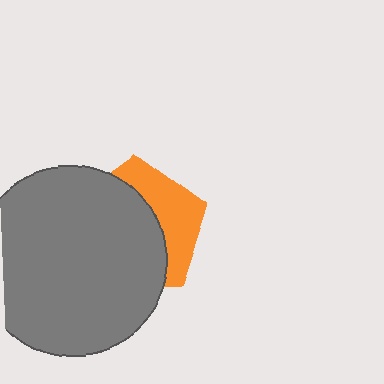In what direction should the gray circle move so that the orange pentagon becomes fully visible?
The gray circle should move left. That is the shortest direction to clear the overlap and leave the orange pentagon fully visible.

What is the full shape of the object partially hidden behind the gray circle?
The partially hidden object is an orange pentagon.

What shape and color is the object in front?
The object in front is a gray circle.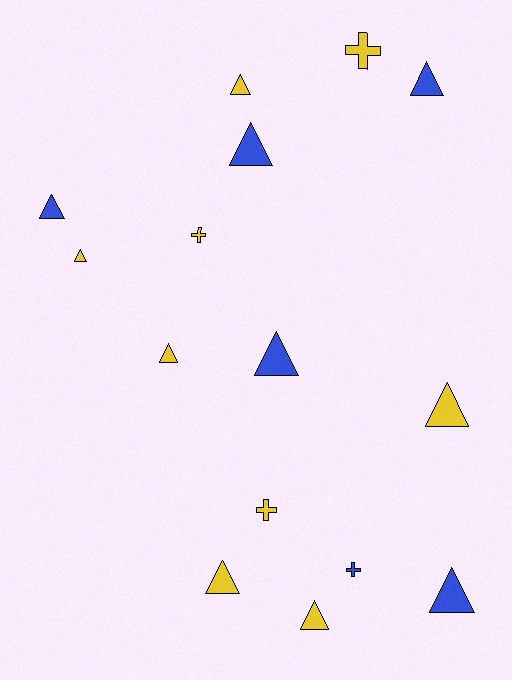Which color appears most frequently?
Yellow, with 9 objects.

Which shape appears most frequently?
Triangle, with 11 objects.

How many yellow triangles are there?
There are 6 yellow triangles.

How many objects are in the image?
There are 15 objects.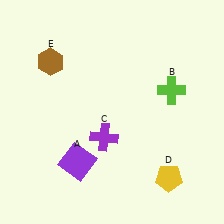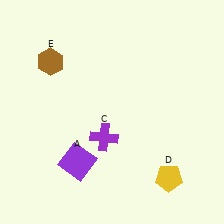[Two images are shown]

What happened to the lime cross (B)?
The lime cross (B) was removed in Image 2. It was in the top-right area of Image 1.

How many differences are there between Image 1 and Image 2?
There is 1 difference between the two images.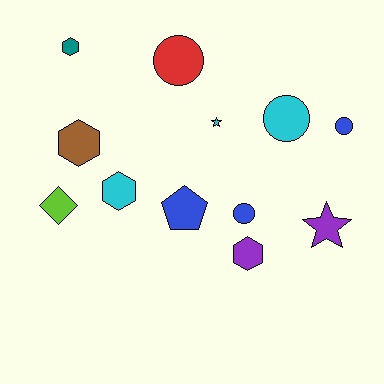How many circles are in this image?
There are 4 circles.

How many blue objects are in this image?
There are 3 blue objects.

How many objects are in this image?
There are 12 objects.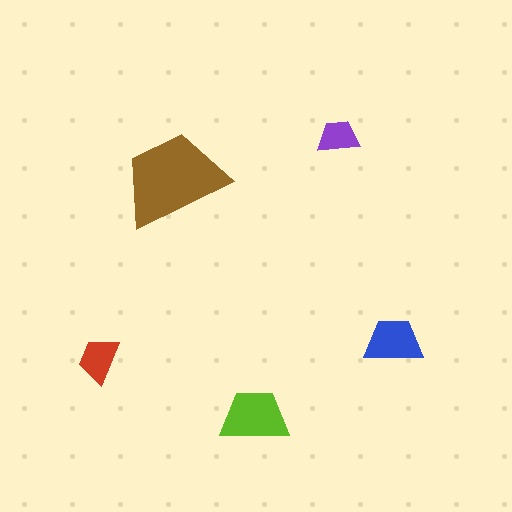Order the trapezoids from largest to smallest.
the brown one, the lime one, the blue one, the red one, the purple one.